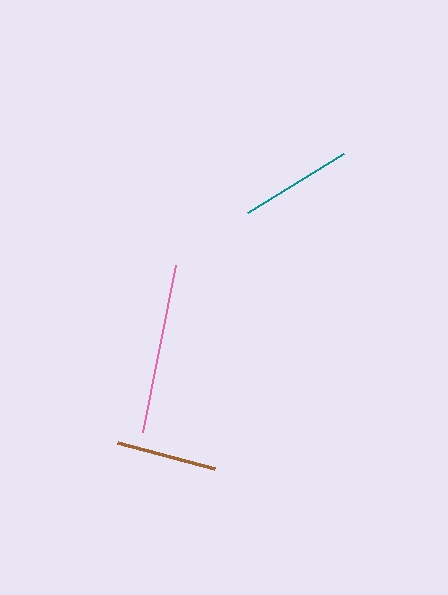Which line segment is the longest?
The pink line is the longest at approximately 171 pixels.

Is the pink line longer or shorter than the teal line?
The pink line is longer than the teal line.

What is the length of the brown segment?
The brown segment is approximately 101 pixels long.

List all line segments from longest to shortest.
From longest to shortest: pink, teal, brown.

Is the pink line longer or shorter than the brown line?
The pink line is longer than the brown line.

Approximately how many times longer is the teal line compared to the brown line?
The teal line is approximately 1.1 times the length of the brown line.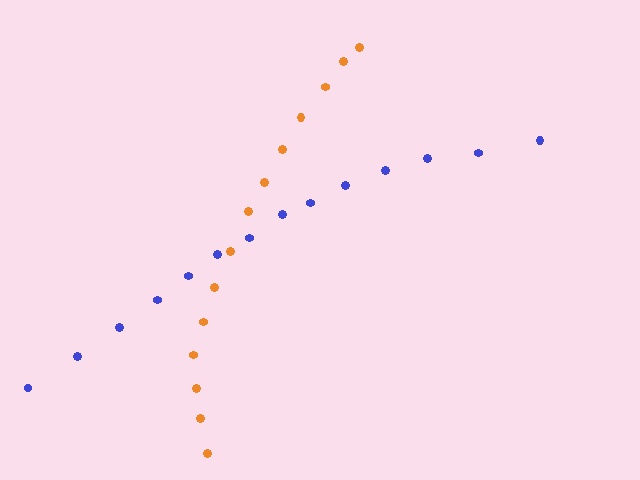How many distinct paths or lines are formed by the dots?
There are 2 distinct paths.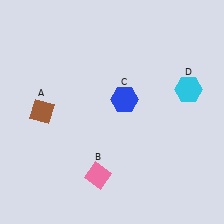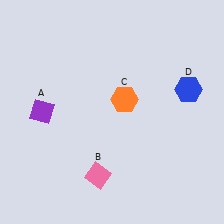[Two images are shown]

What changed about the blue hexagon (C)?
In Image 1, C is blue. In Image 2, it changed to orange.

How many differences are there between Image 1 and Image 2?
There are 3 differences between the two images.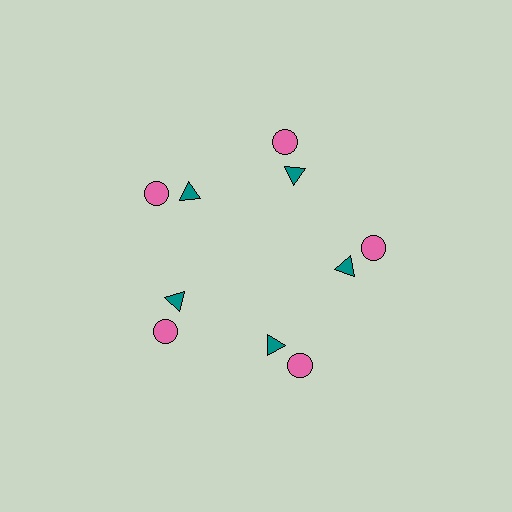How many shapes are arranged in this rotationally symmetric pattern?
There are 10 shapes, arranged in 5 groups of 2.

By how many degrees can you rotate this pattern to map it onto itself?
The pattern maps onto itself every 72 degrees of rotation.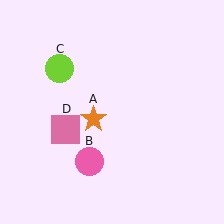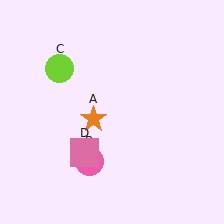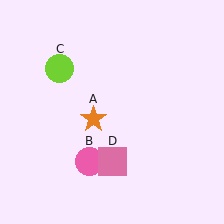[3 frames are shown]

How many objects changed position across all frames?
1 object changed position: pink square (object D).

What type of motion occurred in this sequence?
The pink square (object D) rotated counterclockwise around the center of the scene.